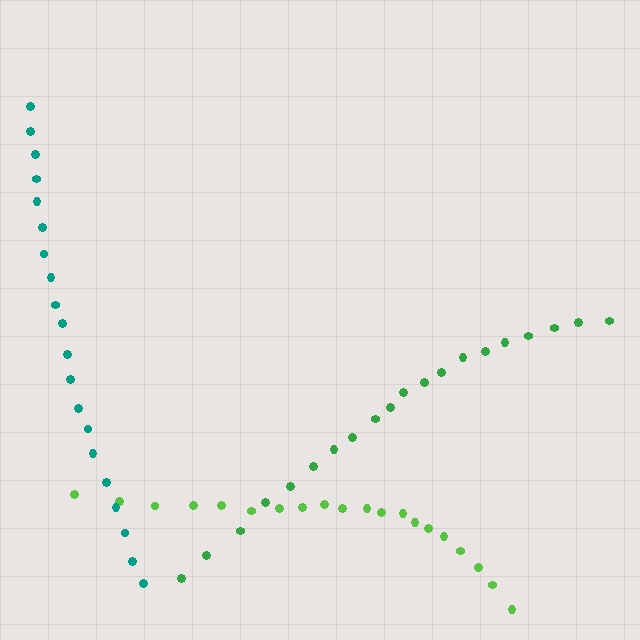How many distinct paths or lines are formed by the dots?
There are 3 distinct paths.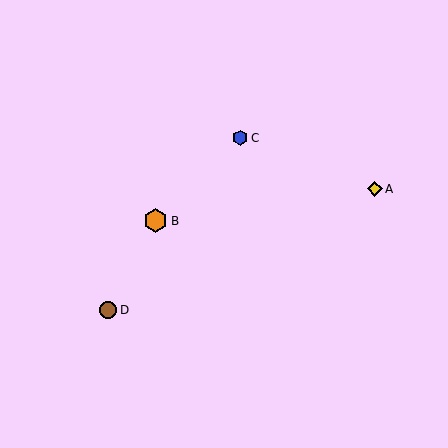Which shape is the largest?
The orange hexagon (labeled B) is the largest.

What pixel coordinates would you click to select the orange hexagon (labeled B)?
Click at (156, 221) to select the orange hexagon B.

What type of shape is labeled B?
Shape B is an orange hexagon.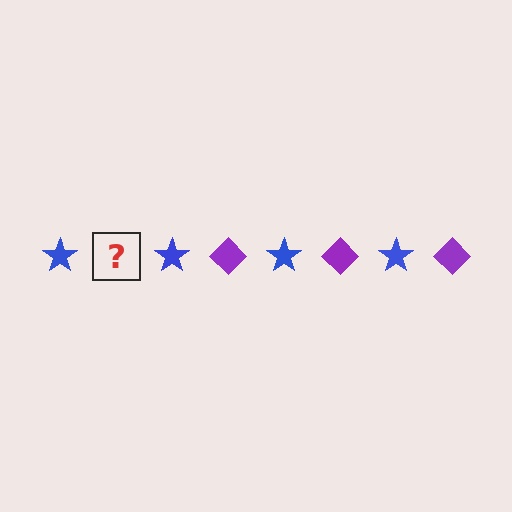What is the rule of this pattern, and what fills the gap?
The rule is that the pattern alternates between blue star and purple diamond. The gap should be filled with a purple diamond.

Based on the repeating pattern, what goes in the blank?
The blank should be a purple diamond.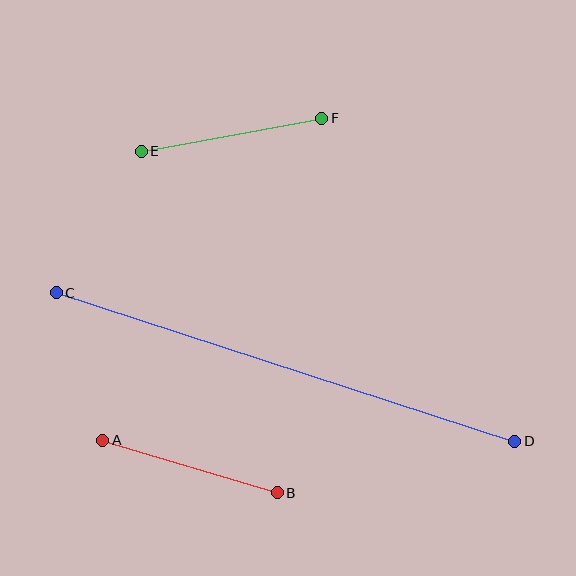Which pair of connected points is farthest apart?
Points C and D are farthest apart.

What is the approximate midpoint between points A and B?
The midpoint is at approximately (190, 467) pixels.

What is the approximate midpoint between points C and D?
The midpoint is at approximately (285, 367) pixels.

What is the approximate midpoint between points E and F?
The midpoint is at approximately (231, 135) pixels.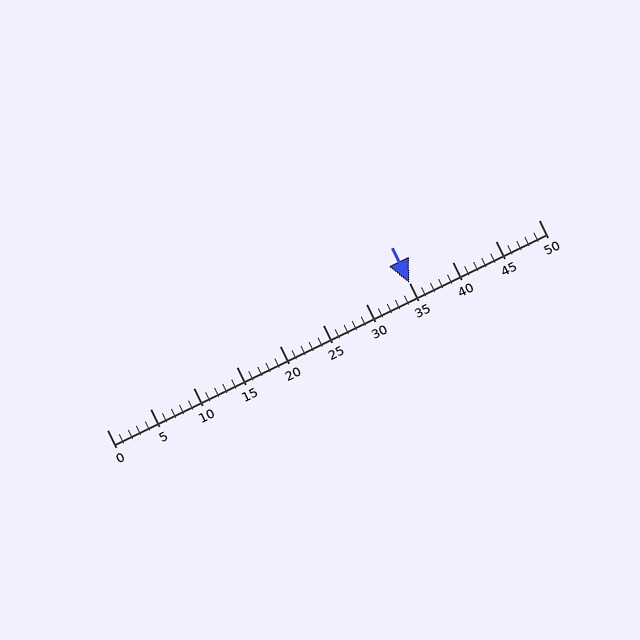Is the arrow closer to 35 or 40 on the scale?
The arrow is closer to 35.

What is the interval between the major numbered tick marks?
The major tick marks are spaced 5 units apart.